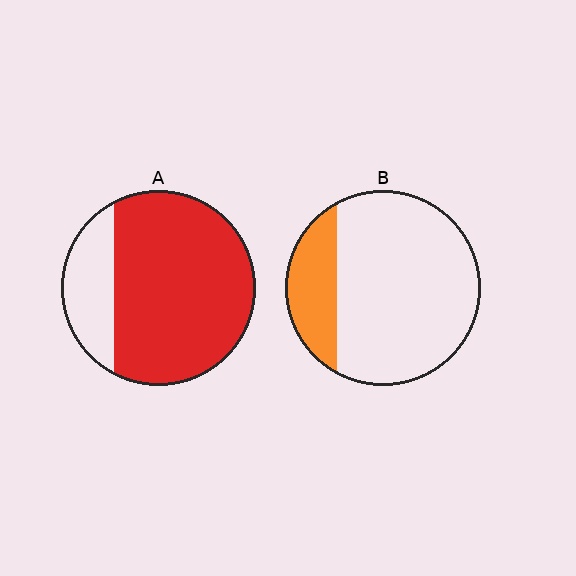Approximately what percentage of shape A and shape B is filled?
A is approximately 80% and B is approximately 20%.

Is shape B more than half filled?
No.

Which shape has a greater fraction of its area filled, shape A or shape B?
Shape A.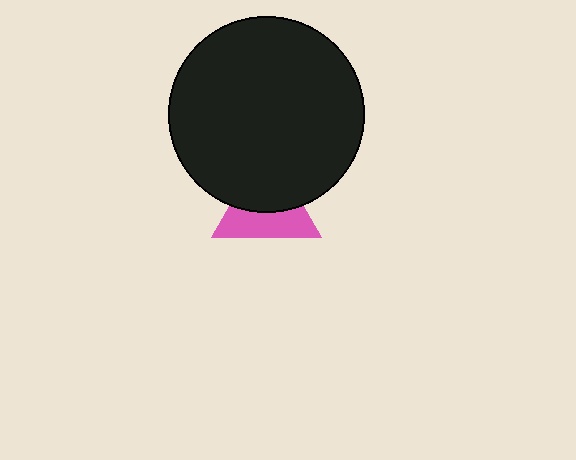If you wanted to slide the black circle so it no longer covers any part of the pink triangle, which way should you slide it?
Slide it up — that is the most direct way to separate the two shapes.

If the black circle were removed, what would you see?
You would see the complete pink triangle.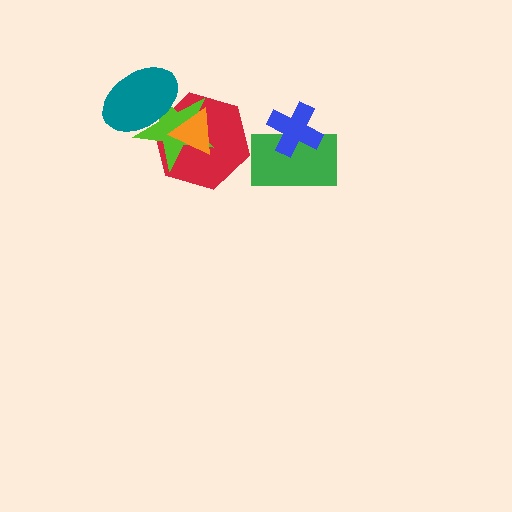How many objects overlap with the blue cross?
1 object overlaps with the blue cross.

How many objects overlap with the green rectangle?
1 object overlaps with the green rectangle.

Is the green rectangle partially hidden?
Yes, it is partially covered by another shape.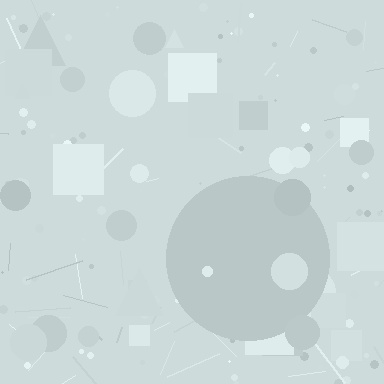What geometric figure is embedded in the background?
A circle is embedded in the background.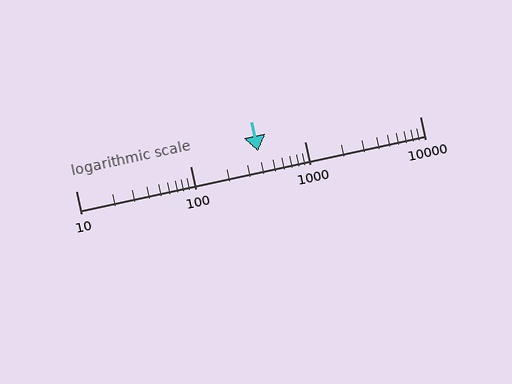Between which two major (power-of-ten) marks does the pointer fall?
The pointer is between 100 and 1000.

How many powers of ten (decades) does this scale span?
The scale spans 3 decades, from 10 to 10000.